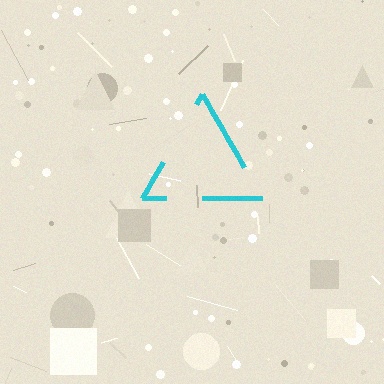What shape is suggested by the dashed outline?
The dashed outline suggests a triangle.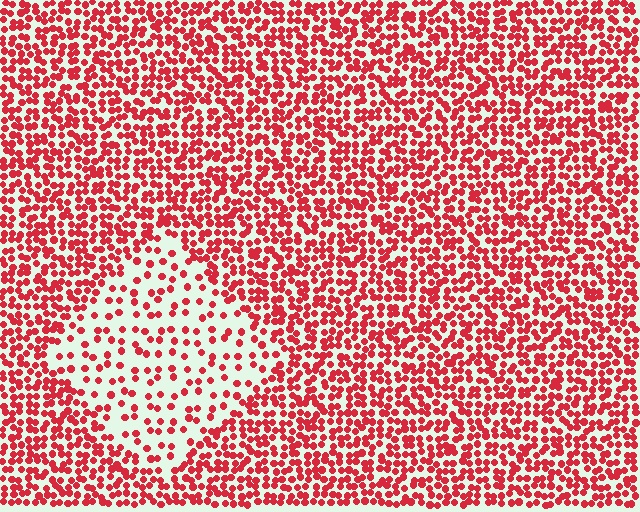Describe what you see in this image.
The image contains small red elements arranged at two different densities. A diamond-shaped region is visible where the elements are less densely packed than the surrounding area.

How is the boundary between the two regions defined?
The boundary is defined by a change in element density (approximately 2.5x ratio). All elements are the same color, size, and shape.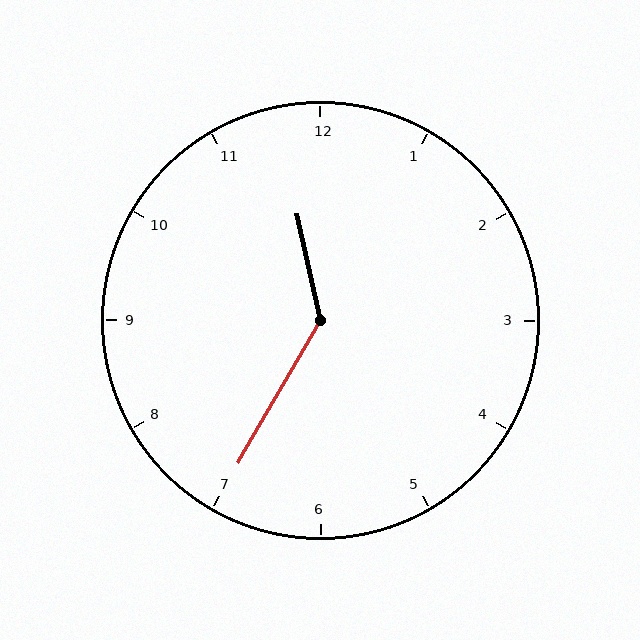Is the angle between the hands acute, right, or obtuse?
It is obtuse.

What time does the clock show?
11:35.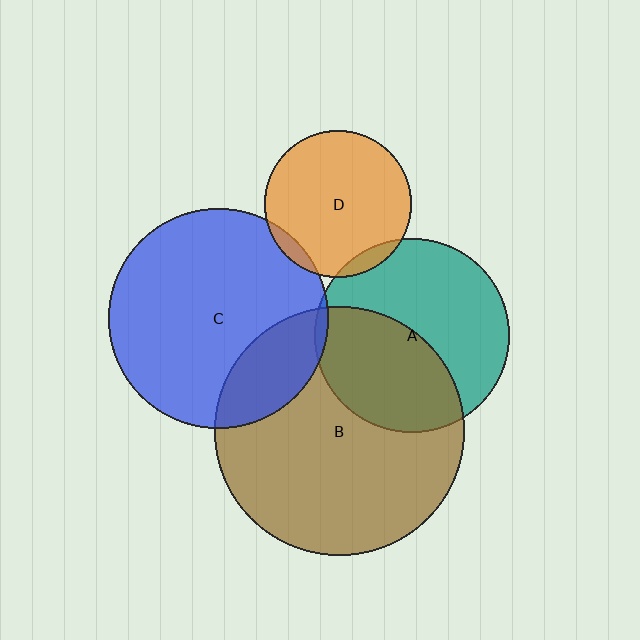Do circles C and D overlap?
Yes.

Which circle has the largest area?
Circle B (brown).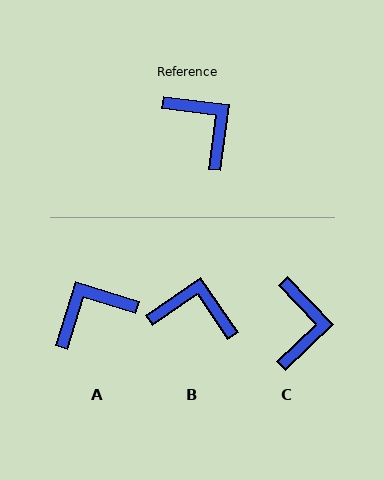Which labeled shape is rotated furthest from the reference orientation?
A, about 80 degrees away.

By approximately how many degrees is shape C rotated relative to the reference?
Approximately 39 degrees clockwise.